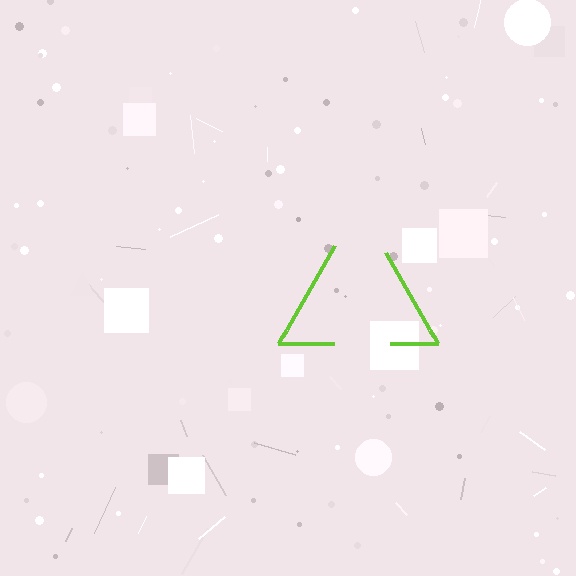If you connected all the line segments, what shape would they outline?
They would outline a triangle.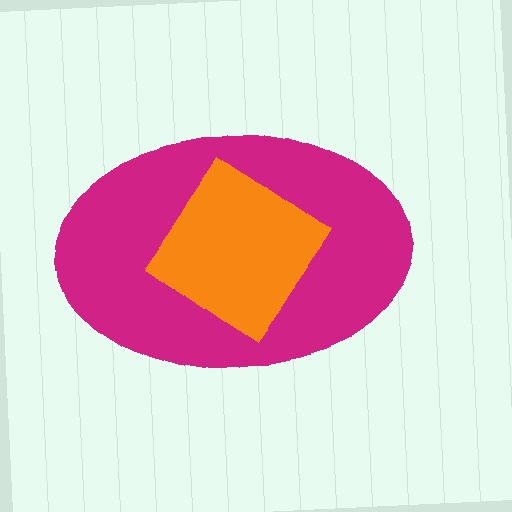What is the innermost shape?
The orange diamond.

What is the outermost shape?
The magenta ellipse.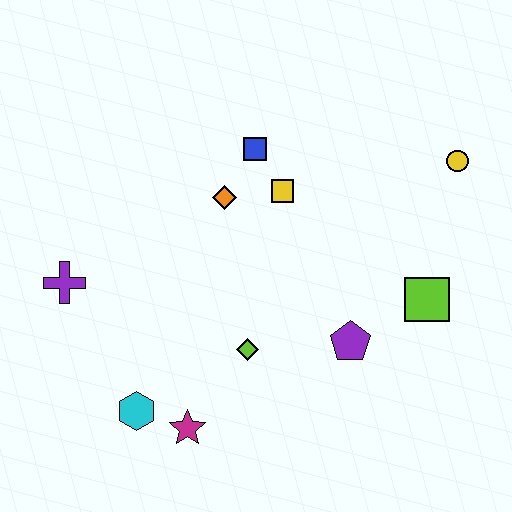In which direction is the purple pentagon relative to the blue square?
The purple pentagon is below the blue square.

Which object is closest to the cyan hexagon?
The magenta star is closest to the cyan hexagon.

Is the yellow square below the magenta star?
No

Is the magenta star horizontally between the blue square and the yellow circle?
No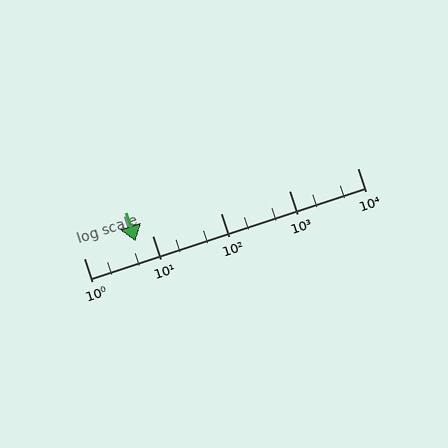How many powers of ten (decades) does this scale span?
The scale spans 4 decades, from 1 to 10000.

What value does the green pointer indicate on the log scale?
The pointer indicates approximately 5.7.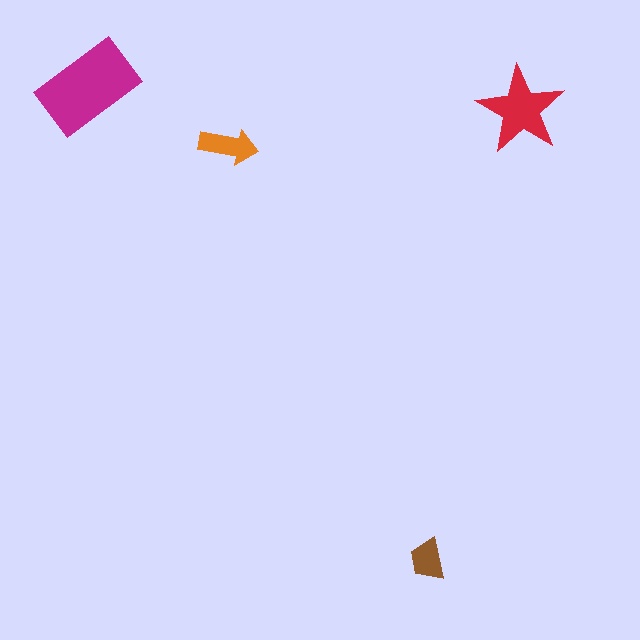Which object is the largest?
The magenta rectangle.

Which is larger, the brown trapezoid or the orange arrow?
The orange arrow.